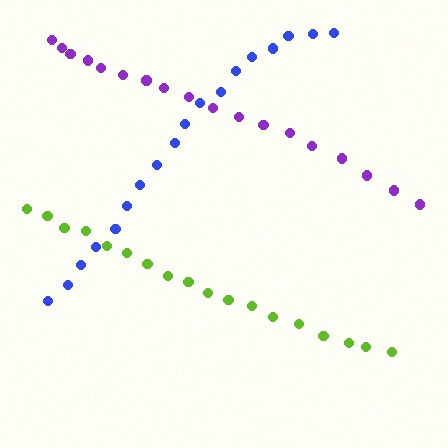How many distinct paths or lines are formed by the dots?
There are 3 distinct paths.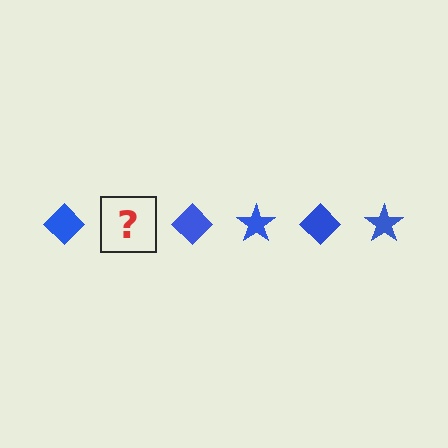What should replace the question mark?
The question mark should be replaced with a blue star.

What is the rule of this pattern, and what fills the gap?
The rule is that the pattern cycles through diamond, star shapes in blue. The gap should be filled with a blue star.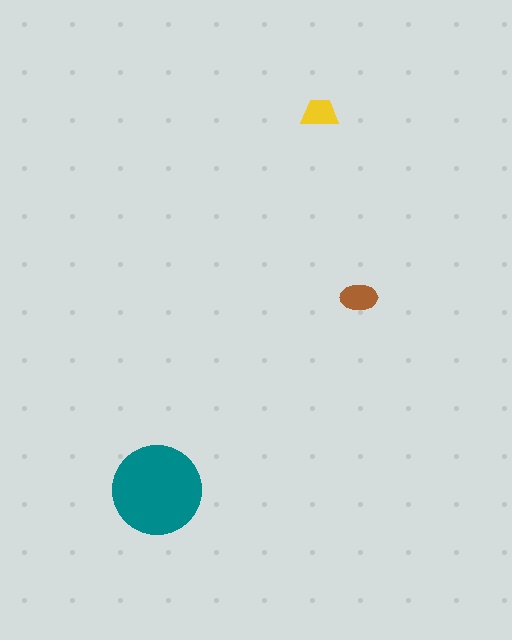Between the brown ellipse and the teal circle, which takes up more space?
The teal circle.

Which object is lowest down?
The teal circle is bottommost.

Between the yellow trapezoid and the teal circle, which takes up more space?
The teal circle.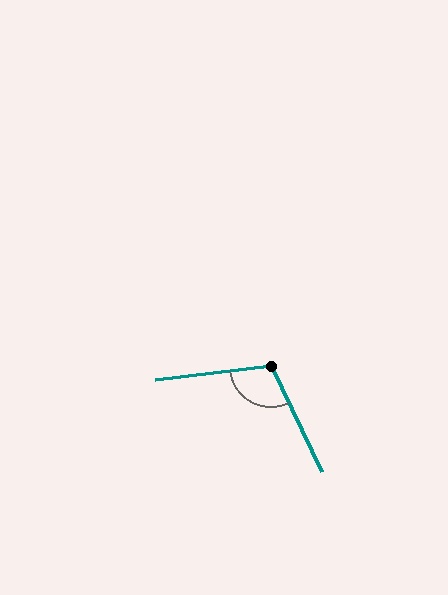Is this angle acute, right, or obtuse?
It is obtuse.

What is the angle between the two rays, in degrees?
Approximately 108 degrees.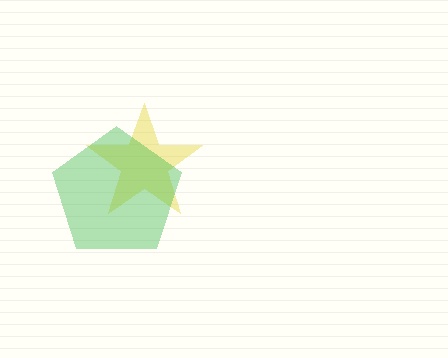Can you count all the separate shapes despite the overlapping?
Yes, there are 2 separate shapes.